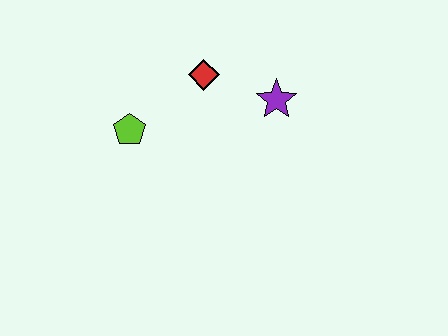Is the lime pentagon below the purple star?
Yes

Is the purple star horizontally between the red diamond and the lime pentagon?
No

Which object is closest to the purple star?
The red diamond is closest to the purple star.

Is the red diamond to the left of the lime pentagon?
No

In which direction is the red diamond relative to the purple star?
The red diamond is to the left of the purple star.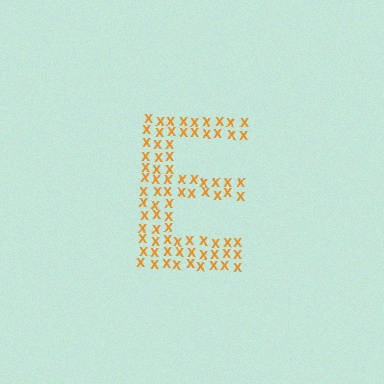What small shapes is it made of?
It is made of small letter X's.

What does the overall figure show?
The overall figure shows the letter E.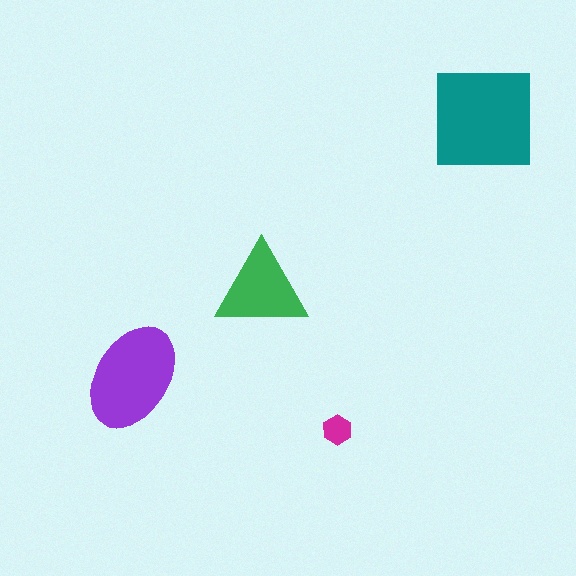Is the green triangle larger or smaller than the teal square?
Smaller.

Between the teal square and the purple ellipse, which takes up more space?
The teal square.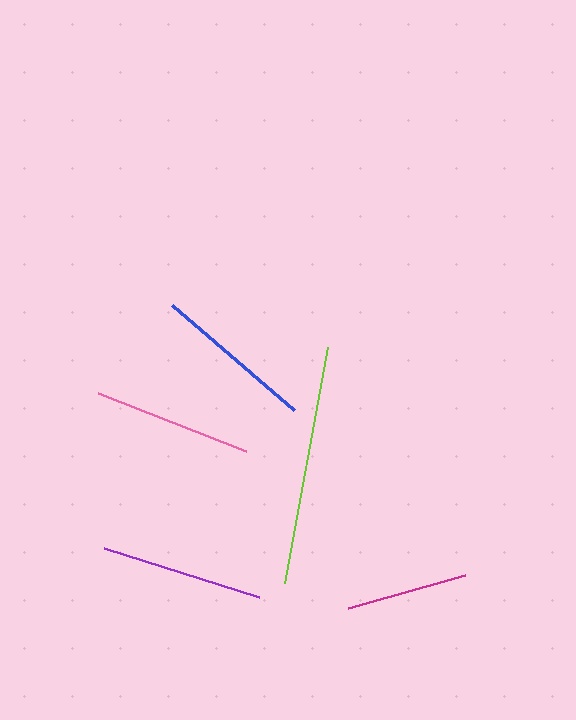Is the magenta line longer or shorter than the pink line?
The pink line is longer than the magenta line.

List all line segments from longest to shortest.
From longest to shortest: lime, purple, blue, pink, magenta.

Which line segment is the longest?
The lime line is the longest at approximately 240 pixels.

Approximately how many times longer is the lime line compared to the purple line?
The lime line is approximately 1.5 times the length of the purple line.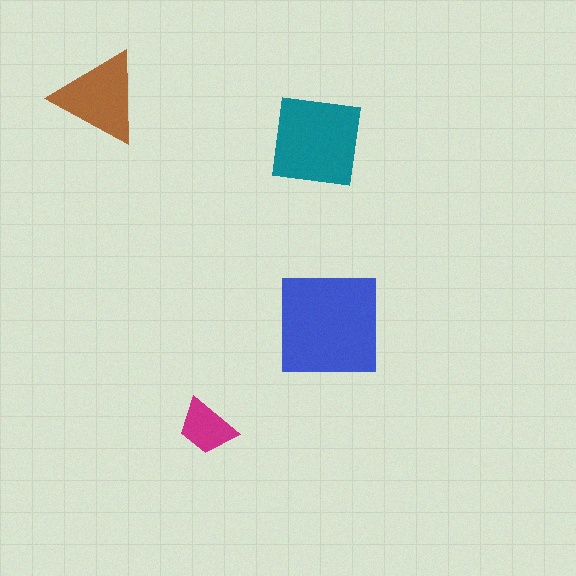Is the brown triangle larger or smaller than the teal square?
Smaller.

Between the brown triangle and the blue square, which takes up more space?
The blue square.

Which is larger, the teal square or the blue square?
The blue square.